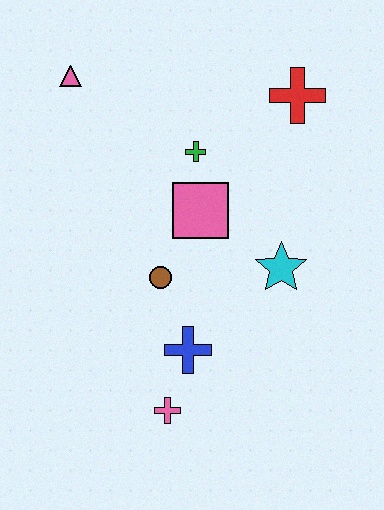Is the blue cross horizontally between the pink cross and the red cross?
Yes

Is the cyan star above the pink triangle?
No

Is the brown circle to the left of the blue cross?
Yes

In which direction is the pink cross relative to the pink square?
The pink cross is below the pink square.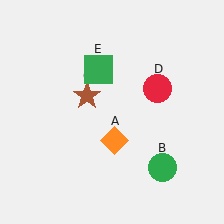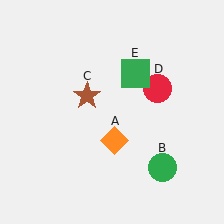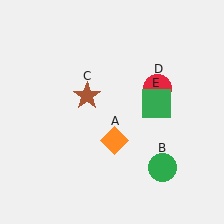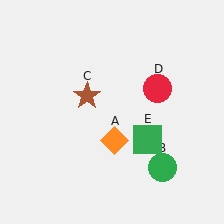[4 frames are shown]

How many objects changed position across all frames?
1 object changed position: green square (object E).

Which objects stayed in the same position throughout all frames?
Orange diamond (object A) and green circle (object B) and brown star (object C) and red circle (object D) remained stationary.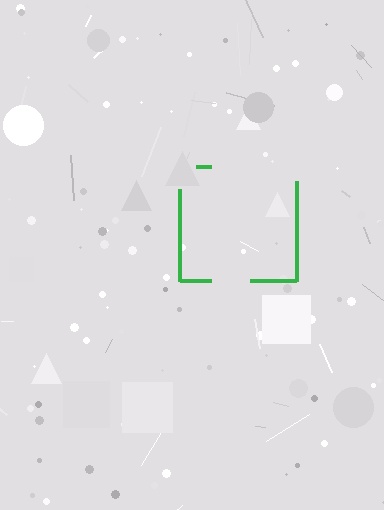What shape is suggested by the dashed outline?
The dashed outline suggests a square.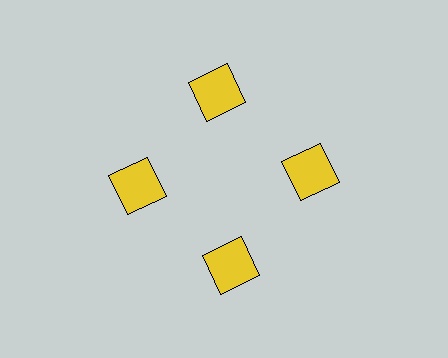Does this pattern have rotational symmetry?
Yes, this pattern has 4-fold rotational symmetry. It looks the same after rotating 90 degrees around the center.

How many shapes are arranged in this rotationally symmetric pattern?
There are 4 shapes, arranged in 4 groups of 1.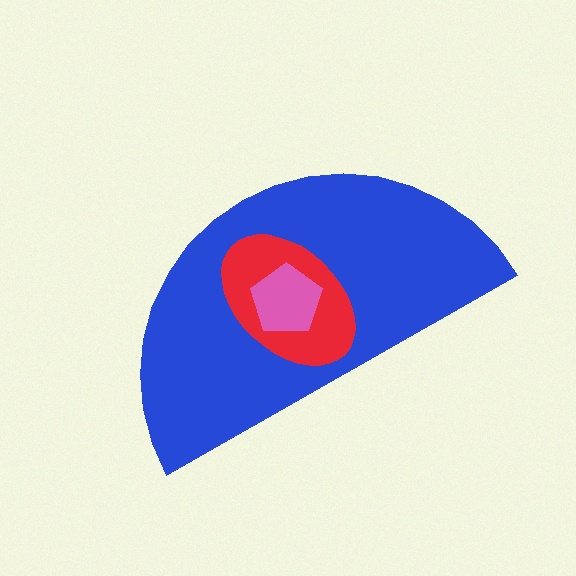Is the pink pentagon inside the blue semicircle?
Yes.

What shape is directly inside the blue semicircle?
The red ellipse.